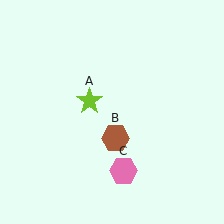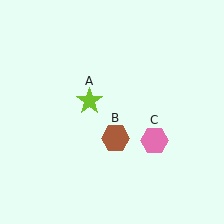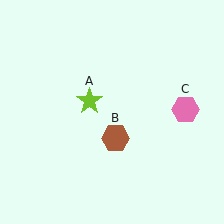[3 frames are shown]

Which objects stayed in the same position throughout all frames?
Lime star (object A) and brown hexagon (object B) remained stationary.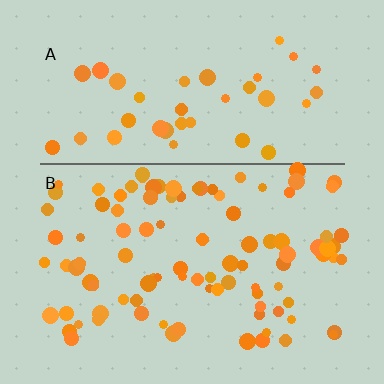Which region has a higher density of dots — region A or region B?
B (the bottom).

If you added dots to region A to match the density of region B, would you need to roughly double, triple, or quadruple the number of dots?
Approximately double.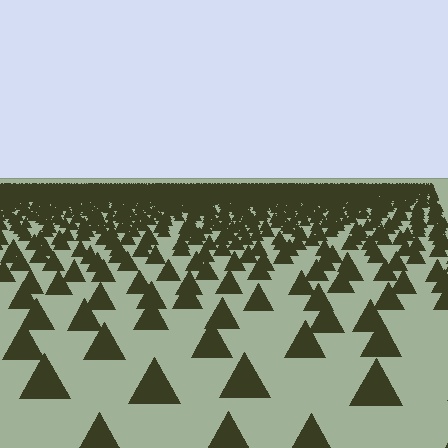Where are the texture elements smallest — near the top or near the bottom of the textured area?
Near the top.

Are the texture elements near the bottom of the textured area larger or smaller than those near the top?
Larger. Near the bottom, elements are closer to the viewer and appear at a bigger on-screen size.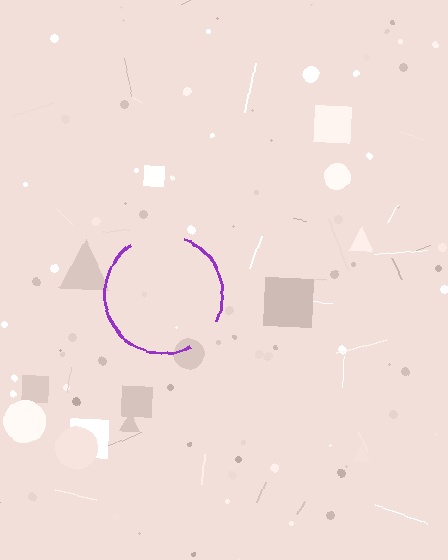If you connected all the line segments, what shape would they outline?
They would outline a circle.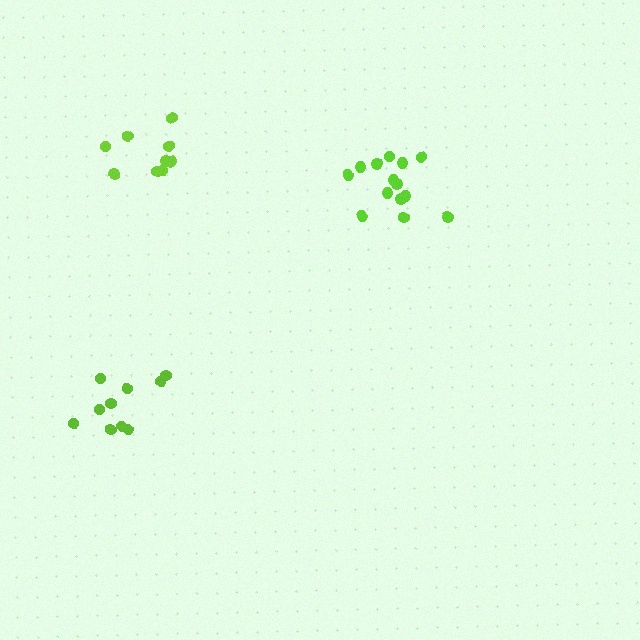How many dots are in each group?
Group 1: 9 dots, Group 2: 10 dots, Group 3: 14 dots (33 total).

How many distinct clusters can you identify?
There are 3 distinct clusters.